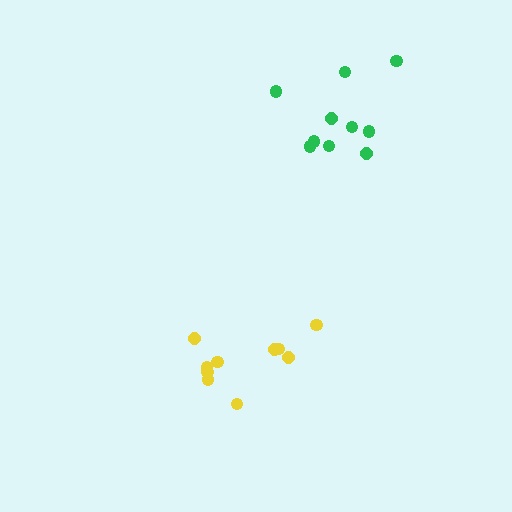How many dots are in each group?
Group 1: 10 dots, Group 2: 10 dots (20 total).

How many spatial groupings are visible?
There are 2 spatial groupings.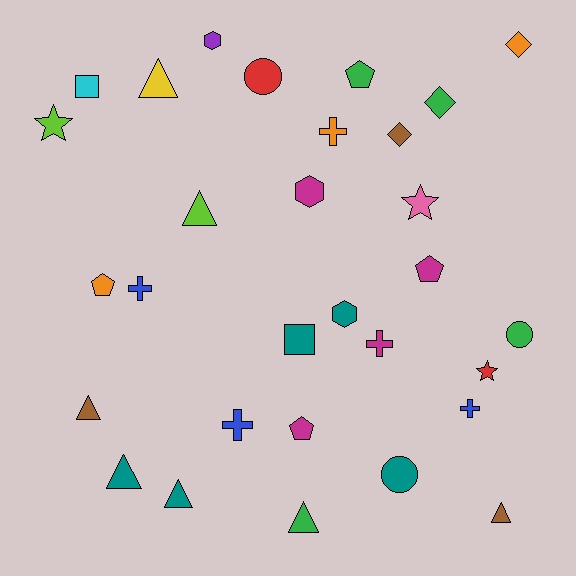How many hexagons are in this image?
There are 3 hexagons.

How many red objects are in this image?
There are 2 red objects.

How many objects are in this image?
There are 30 objects.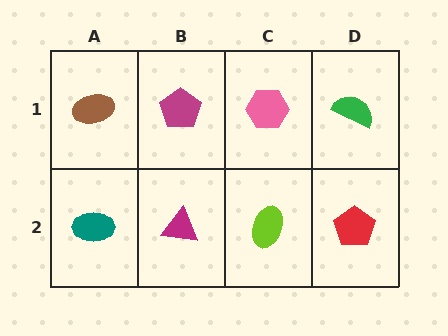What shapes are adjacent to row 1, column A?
A teal ellipse (row 2, column A), a magenta pentagon (row 1, column B).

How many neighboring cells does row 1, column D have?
2.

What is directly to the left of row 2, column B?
A teal ellipse.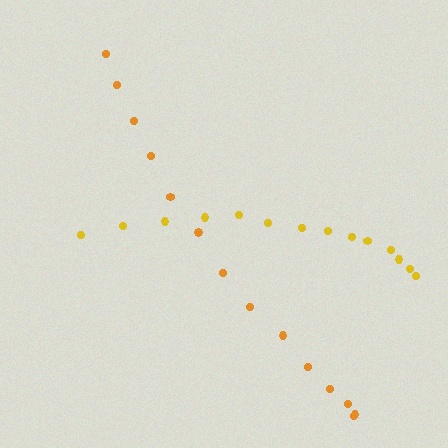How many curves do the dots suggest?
There are 2 distinct paths.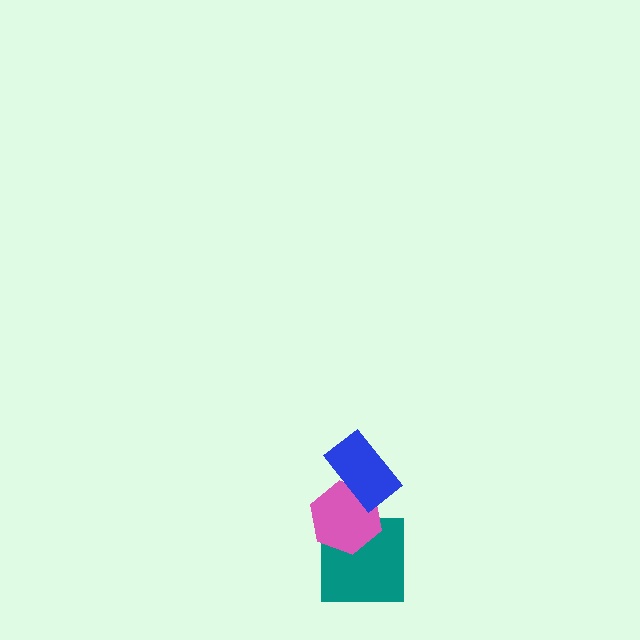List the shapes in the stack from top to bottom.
From top to bottom: the blue rectangle, the pink hexagon, the teal square.